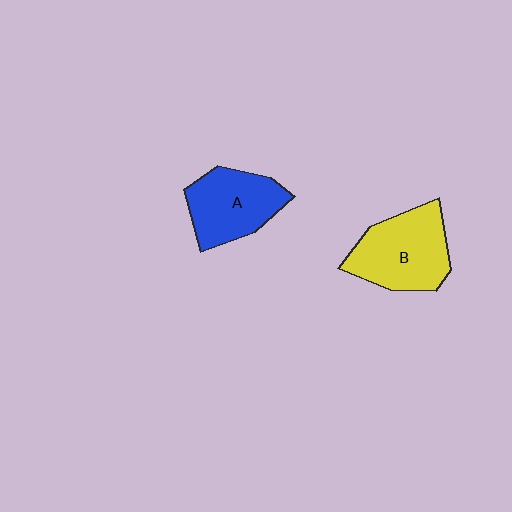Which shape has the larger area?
Shape B (yellow).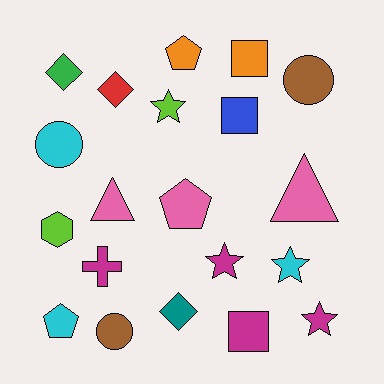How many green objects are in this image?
There is 1 green object.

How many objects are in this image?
There are 20 objects.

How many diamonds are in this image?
There are 3 diamonds.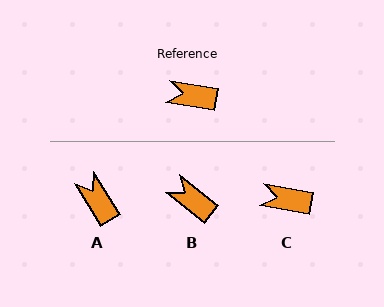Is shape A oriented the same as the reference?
No, it is off by about 49 degrees.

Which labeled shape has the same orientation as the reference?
C.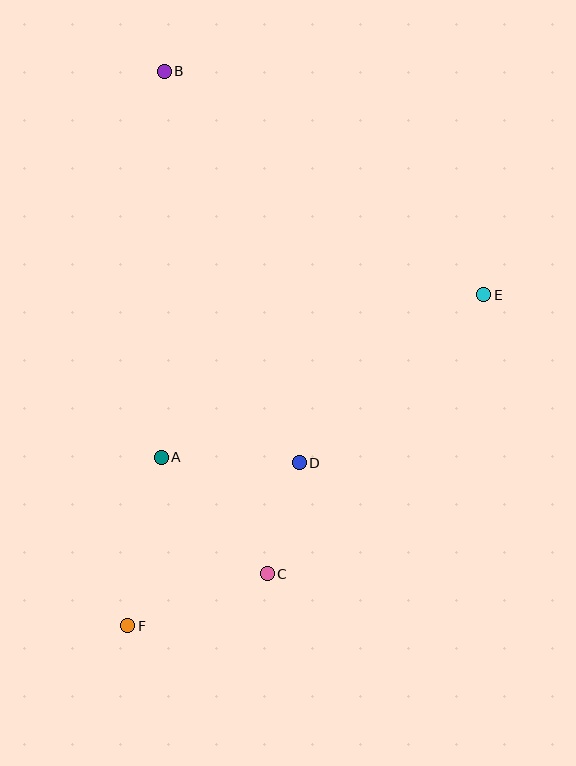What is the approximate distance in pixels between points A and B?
The distance between A and B is approximately 386 pixels.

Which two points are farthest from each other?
Points B and F are farthest from each other.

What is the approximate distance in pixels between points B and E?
The distance between B and E is approximately 390 pixels.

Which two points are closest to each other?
Points C and D are closest to each other.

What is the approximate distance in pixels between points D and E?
The distance between D and E is approximately 250 pixels.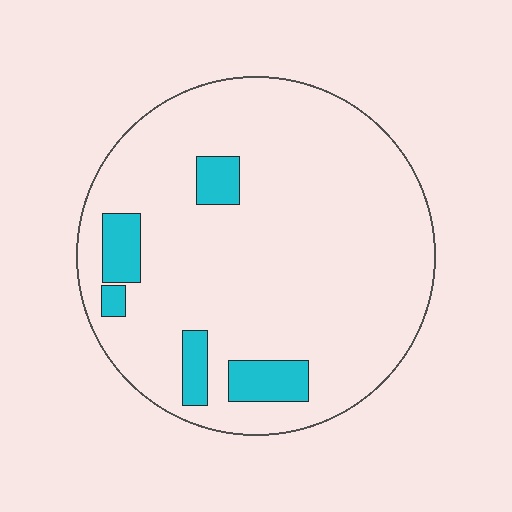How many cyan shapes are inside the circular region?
5.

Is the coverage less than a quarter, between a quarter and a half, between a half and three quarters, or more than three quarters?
Less than a quarter.